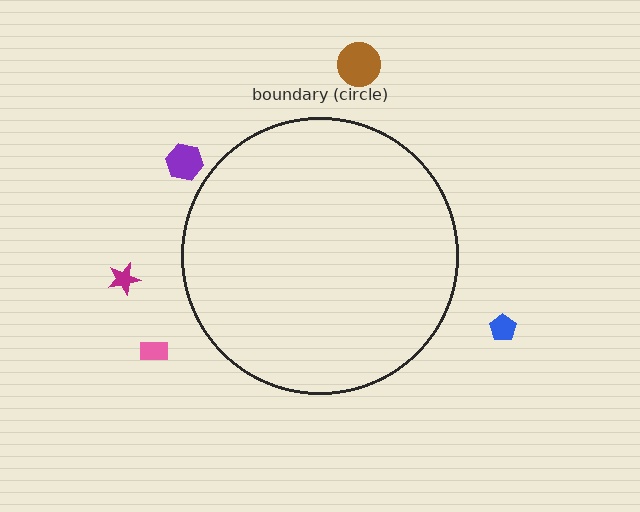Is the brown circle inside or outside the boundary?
Outside.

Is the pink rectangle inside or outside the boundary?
Outside.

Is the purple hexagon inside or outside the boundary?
Outside.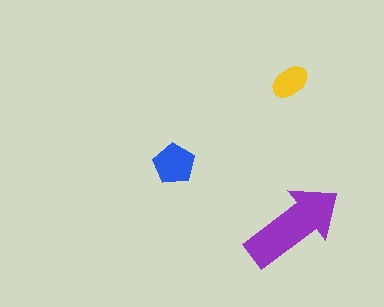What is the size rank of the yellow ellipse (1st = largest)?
3rd.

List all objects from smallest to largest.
The yellow ellipse, the blue pentagon, the purple arrow.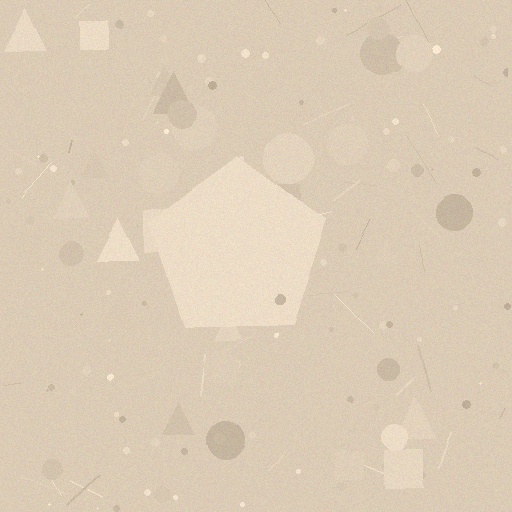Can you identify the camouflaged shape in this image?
The camouflaged shape is a pentagon.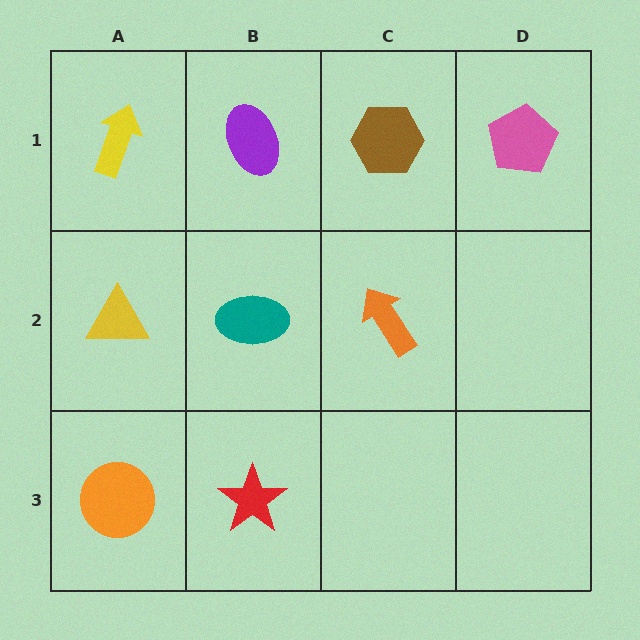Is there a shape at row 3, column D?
No, that cell is empty.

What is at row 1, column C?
A brown hexagon.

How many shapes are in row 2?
3 shapes.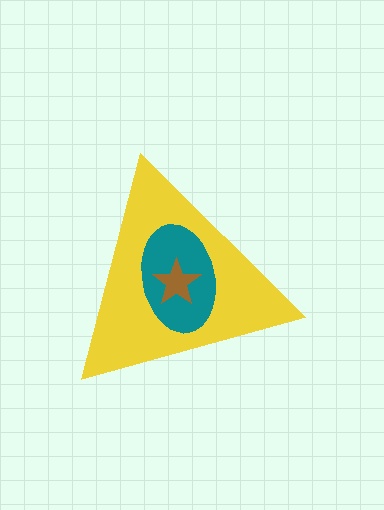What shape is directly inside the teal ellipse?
The brown star.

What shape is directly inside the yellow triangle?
The teal ellipse.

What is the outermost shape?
The yellow triangle.